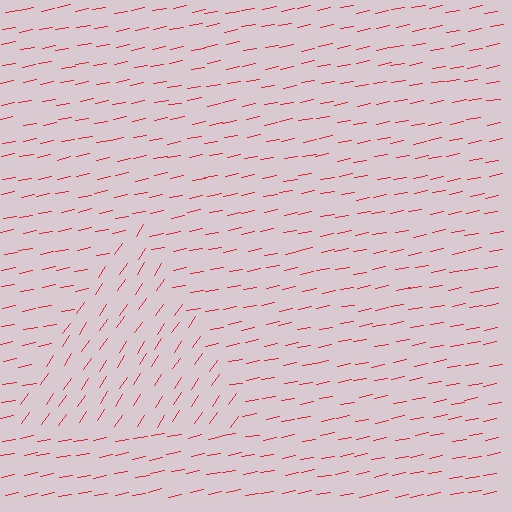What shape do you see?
I see a triangle.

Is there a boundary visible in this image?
Yes, there is a texture boundary formed by a change in line orientation.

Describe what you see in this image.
The image is filled with small red line segments. A triangle region in the image has lines oriented differently from the surrounding lines, creating a visible texture boundary.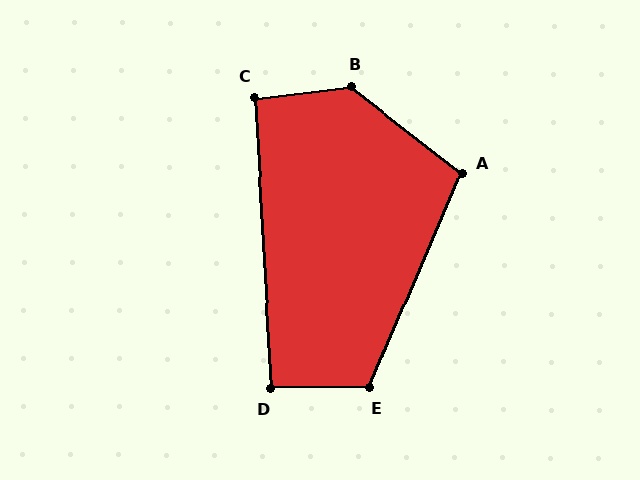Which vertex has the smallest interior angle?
D, at approximately 93 degrees.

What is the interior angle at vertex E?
Approximately 113 degrees (obtuse).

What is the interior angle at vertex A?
Approximately 105 degrees (obtuse).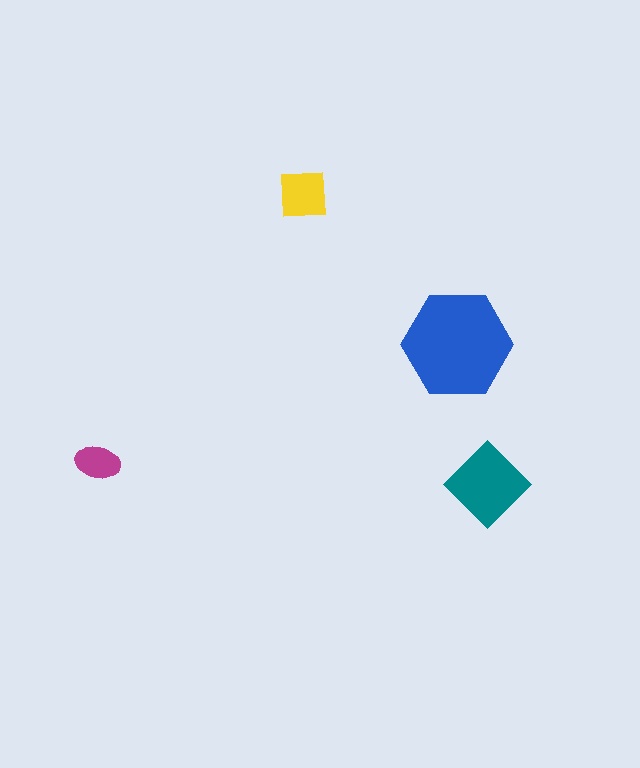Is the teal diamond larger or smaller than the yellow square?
Larger.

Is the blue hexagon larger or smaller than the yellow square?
Larger.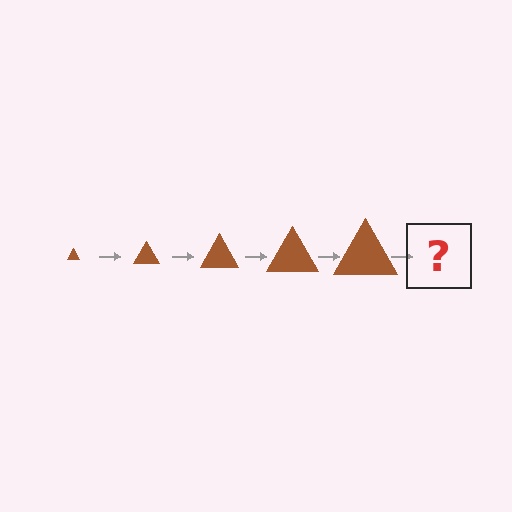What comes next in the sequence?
The next element should be a brown triangle, larger than the previous one.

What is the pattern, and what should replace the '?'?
The pattern is that the triangle gets progressively larger each step. The '?' should be a brown triangle, larger than the previous one.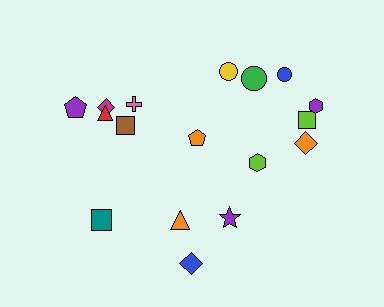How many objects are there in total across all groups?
There are 17 objects.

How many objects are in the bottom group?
There are 4 objects.